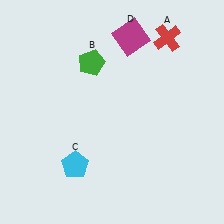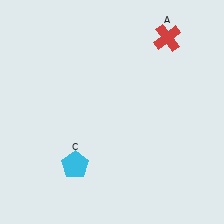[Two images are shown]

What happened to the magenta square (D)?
The magenta square (D) was removed in Image 2. It was in the top-right area of Image 1.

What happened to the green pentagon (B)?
The green pentagon (B) was removed in Image 2. It was in the top-left area of Image 1.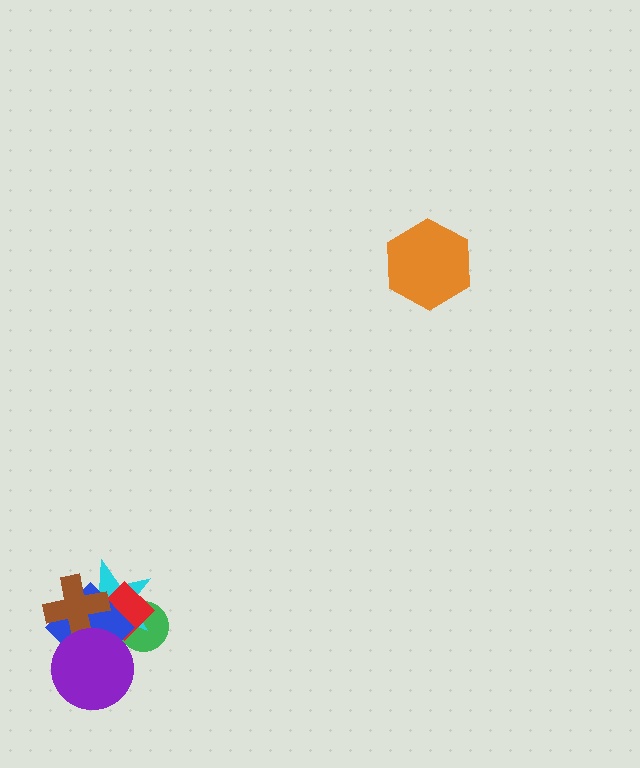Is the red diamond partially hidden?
Yes, it is partially covered by another shape.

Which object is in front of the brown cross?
The purple circle is in front of the brown cross.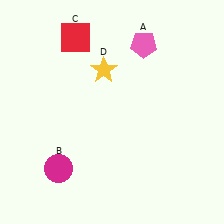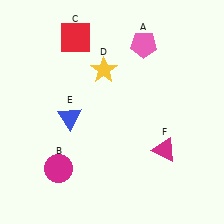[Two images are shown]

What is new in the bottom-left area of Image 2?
A blue triangle (E) was added in the bottom-left area of Image 2.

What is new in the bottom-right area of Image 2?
A magenta triangle (F) was added in the bottom-right area of Image 2.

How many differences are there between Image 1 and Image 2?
There are 2 differences between the two images.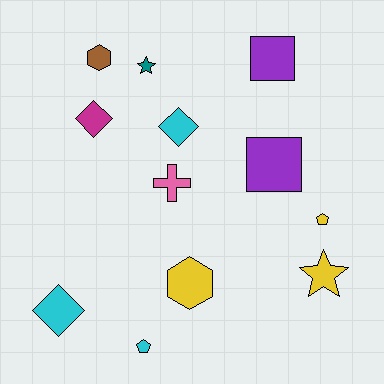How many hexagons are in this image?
There are 2 hexagons.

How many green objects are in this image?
There are no green objects.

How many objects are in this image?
There are 12 objects.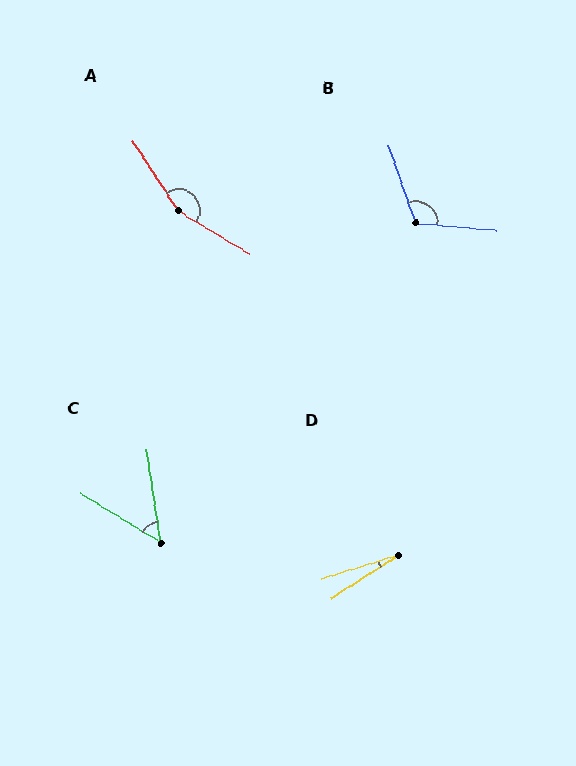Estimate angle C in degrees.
Approximately 50 degrees.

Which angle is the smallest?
D, at approximately 15 degrees.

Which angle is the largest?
A, at approximately 154 degrees.